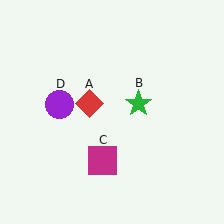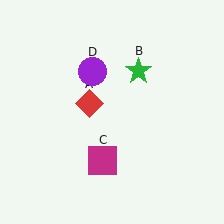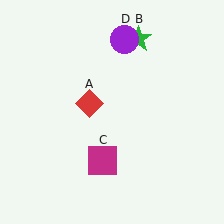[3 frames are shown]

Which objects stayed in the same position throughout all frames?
Red diamond (object A) and magenta square (object C) remained stationary.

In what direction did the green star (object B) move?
The green star (object B) moved up.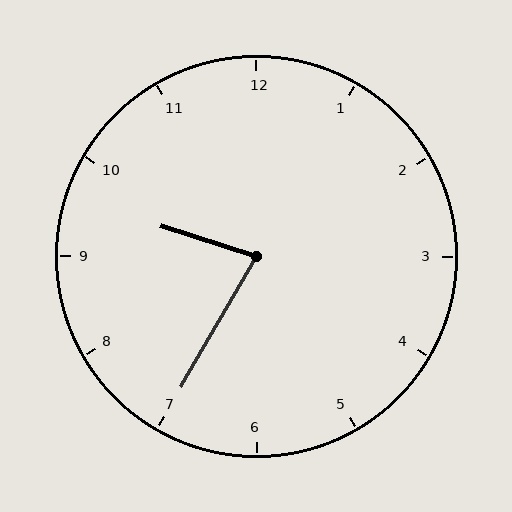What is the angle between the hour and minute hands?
Approximately 78 degrees.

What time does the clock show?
9:35.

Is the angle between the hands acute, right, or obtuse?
It is acute.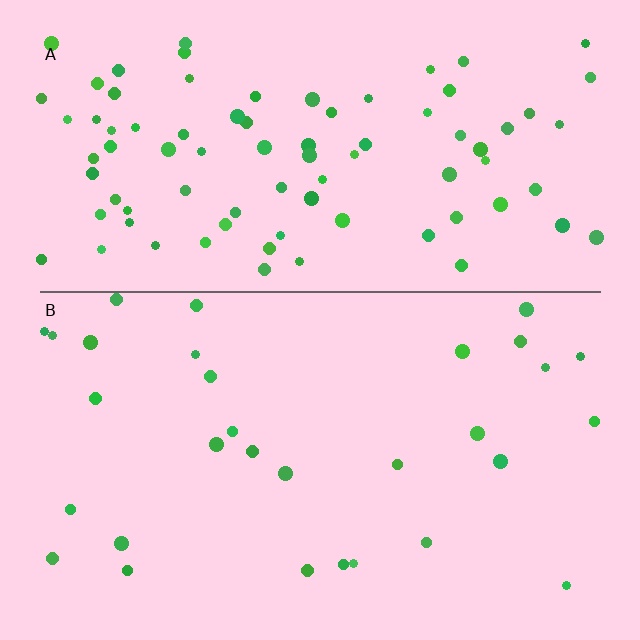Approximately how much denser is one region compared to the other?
Approximately 2.8× — region A over region B.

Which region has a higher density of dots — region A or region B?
A (the top).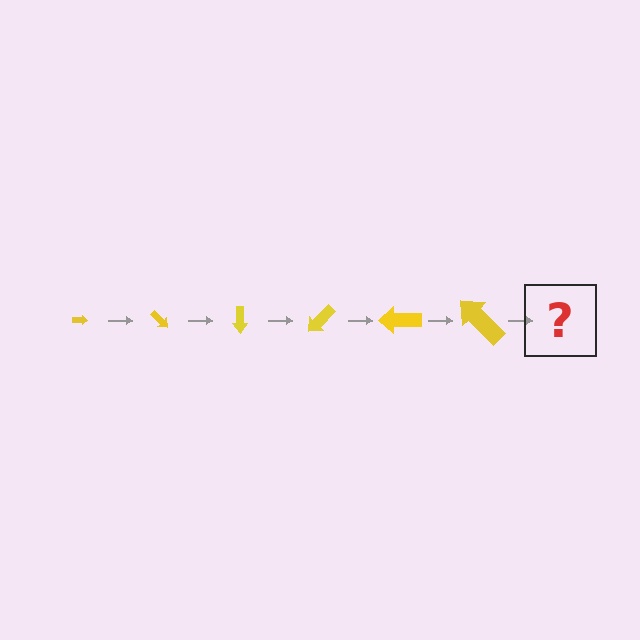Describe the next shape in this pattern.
It should be an arrow, larger than the previous one and rotated 270 degrees from the start.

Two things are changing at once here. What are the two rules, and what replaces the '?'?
The two rules are that the arrow grows larger each step and it rotates 45 degrees each step. The '?' should be an arrow, larger than the previous one and rotated 270 degrees from the start.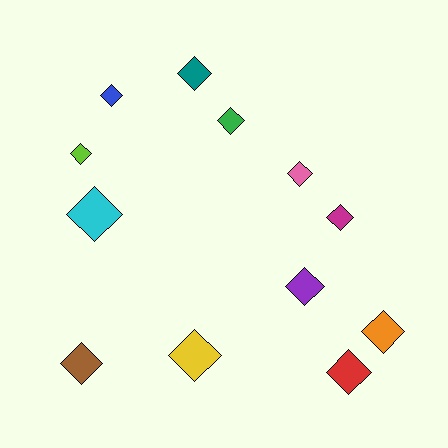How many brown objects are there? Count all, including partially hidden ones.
There is 1 brown object.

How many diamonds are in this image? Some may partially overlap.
There are 12 diamonds.